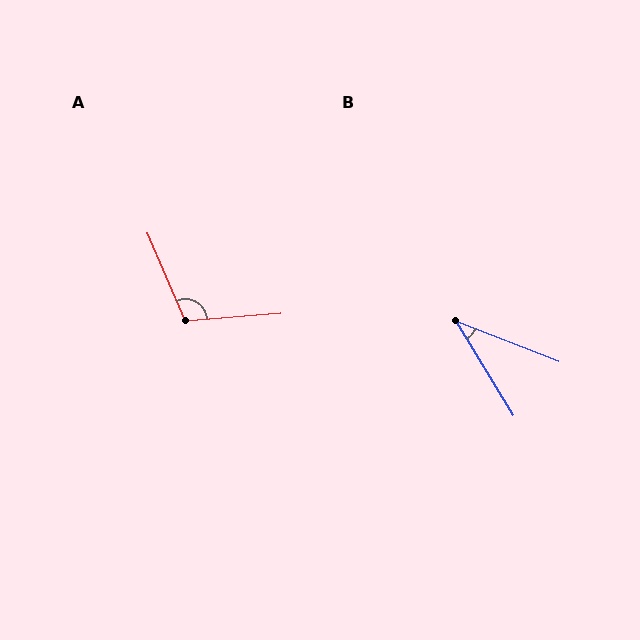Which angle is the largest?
A, at approximately 109 degrees.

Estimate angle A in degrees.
Approximately 109 degrees.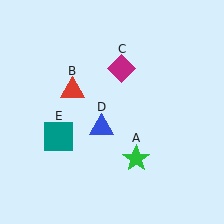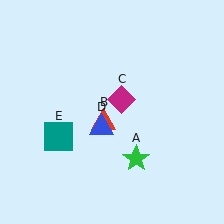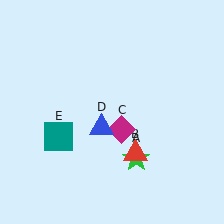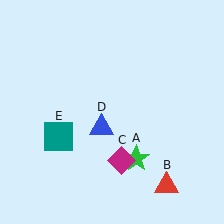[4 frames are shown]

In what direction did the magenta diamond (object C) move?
The magenta diamond (object C) moved down.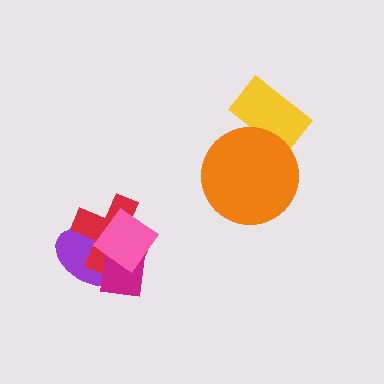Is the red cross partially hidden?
Yes, it is partially covered by another shape.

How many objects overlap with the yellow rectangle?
1 object overlaps with the yellow rectangle.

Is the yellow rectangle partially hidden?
Yes, it is partially covered by another shape.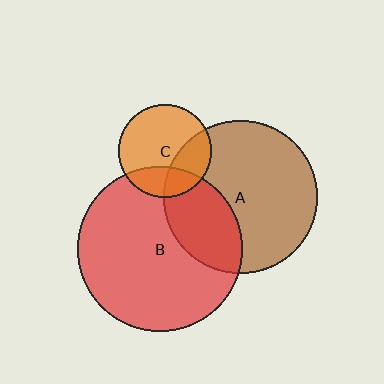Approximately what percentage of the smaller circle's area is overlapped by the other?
Approximately 30%.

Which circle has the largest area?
Circle B (red).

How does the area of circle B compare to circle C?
Approximately 3.1 times.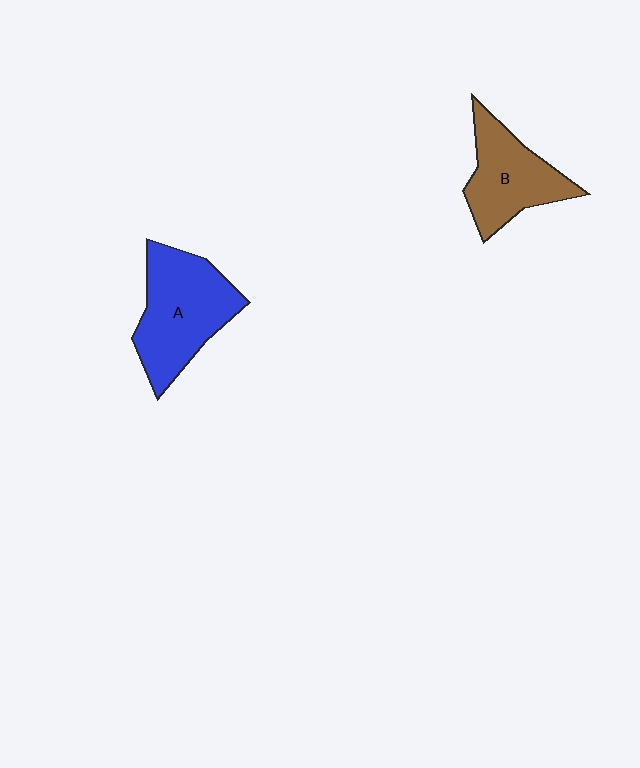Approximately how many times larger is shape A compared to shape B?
Approximately 1.3 times.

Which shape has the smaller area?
Shape B (brown).